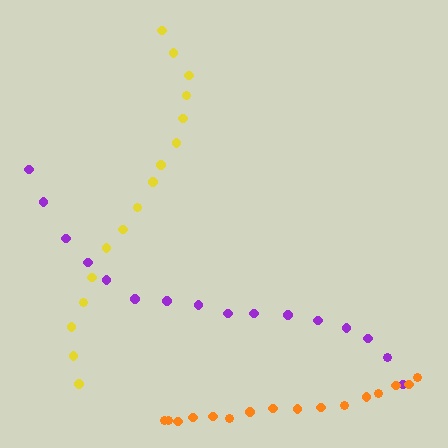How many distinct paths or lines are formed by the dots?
There are 3 distinct paths.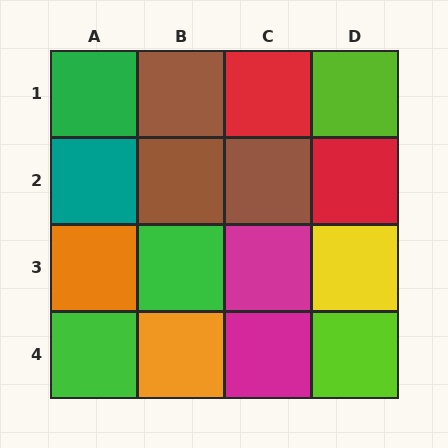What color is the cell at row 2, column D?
Red.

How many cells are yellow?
1 cell is yellow.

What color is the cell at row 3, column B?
Green.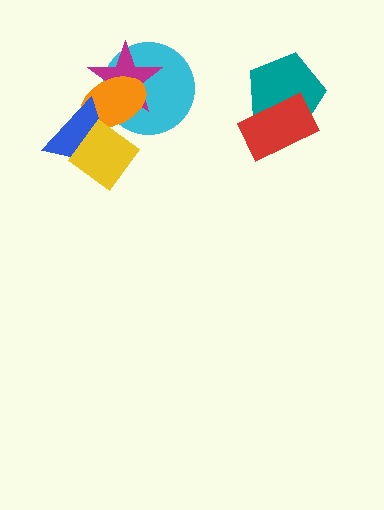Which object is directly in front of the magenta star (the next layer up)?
The orange ellipse is directly in front of the magenta star.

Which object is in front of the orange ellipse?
The blue triangle is in front of the orange ellipse.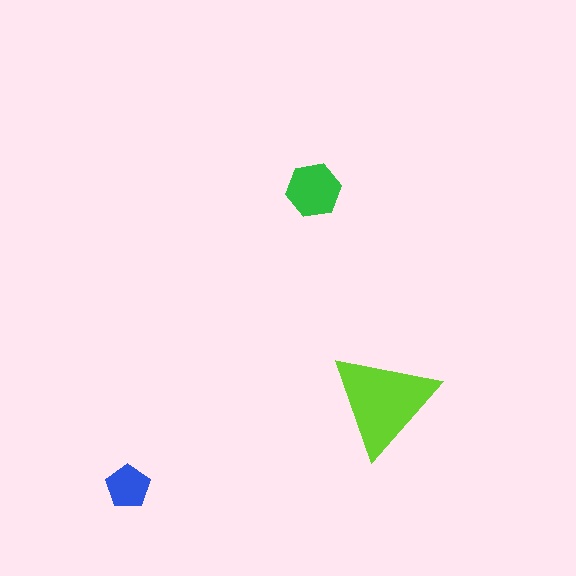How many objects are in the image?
There are 3 objects in the image.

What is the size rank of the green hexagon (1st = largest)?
2nd.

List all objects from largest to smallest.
The lime triangle, the green hexagon, the blue pentagon.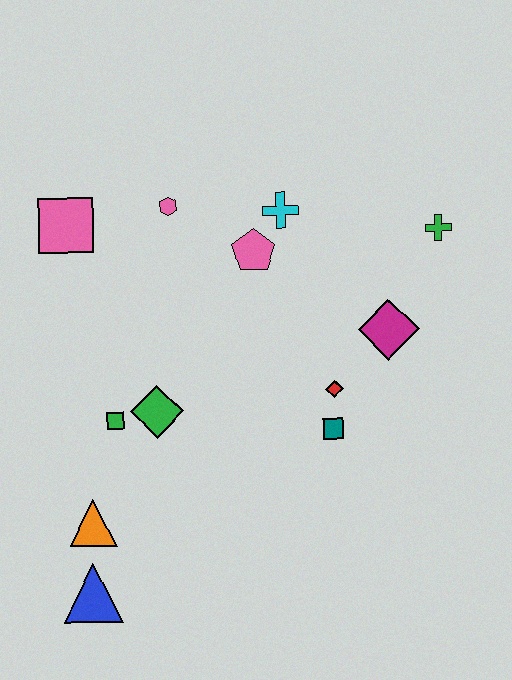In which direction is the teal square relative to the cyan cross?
The teal square is below the cyan cross.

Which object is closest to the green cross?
The magenta diamond is closest to the green cross.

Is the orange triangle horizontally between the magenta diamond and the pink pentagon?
No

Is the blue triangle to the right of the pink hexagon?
No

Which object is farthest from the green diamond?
The green cross is farthest from the green diamond.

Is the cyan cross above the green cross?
Yes